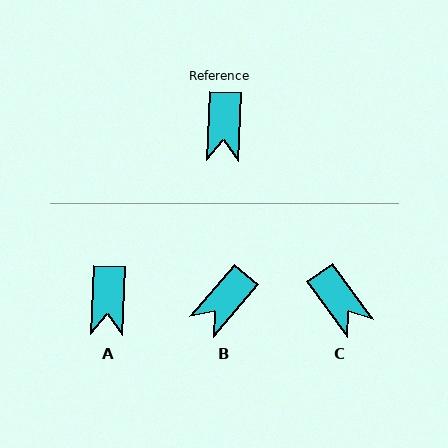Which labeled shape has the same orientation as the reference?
A.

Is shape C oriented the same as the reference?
No, it is off by about 39 degrees.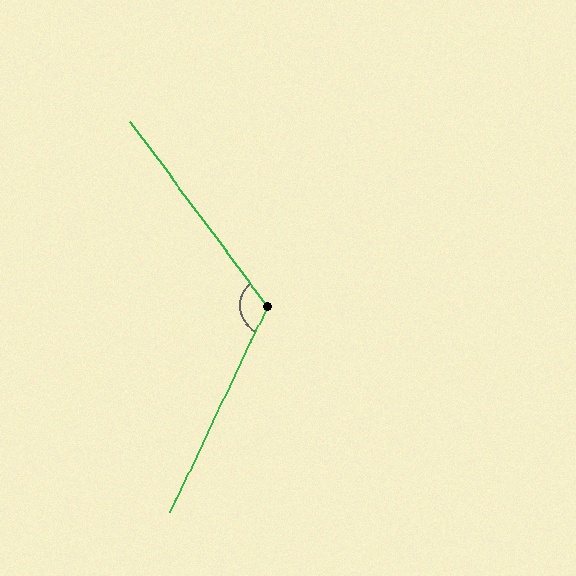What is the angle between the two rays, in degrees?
Approximately 118 degrees.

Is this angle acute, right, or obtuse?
It is obtuse.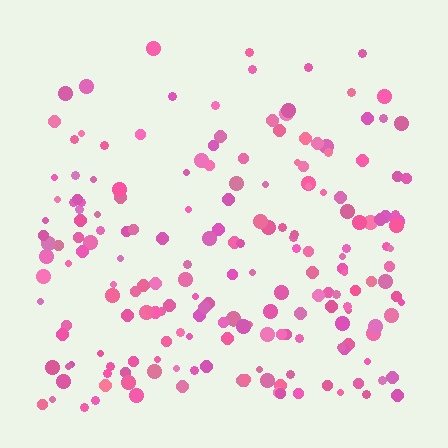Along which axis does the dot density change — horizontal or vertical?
Vertical.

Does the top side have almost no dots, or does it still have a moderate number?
Still a moderate number, just noticeably fewer than the bottom.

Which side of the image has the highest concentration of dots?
The bottom.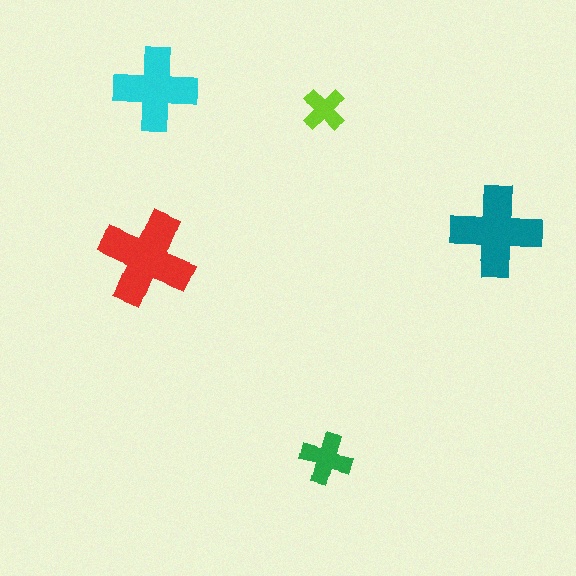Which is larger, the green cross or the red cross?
The red one.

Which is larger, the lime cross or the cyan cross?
The cyan one.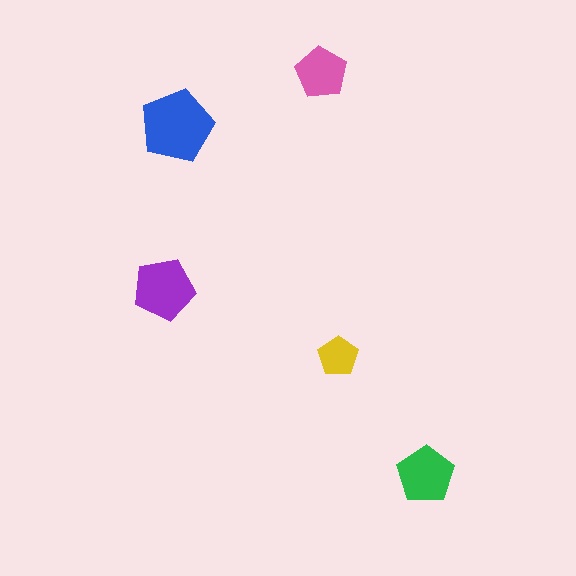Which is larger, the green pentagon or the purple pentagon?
The purple one.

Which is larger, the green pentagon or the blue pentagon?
The blue one.